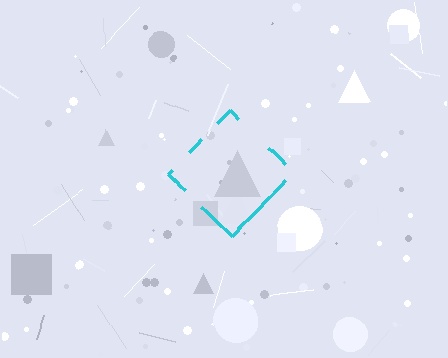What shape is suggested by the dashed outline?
The dashed outline suggests a diamond.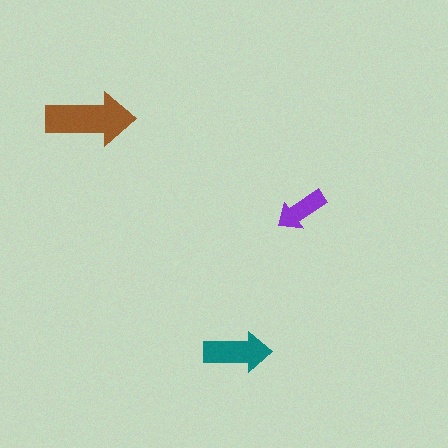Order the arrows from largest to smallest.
the brown one, the teal one, the purple one.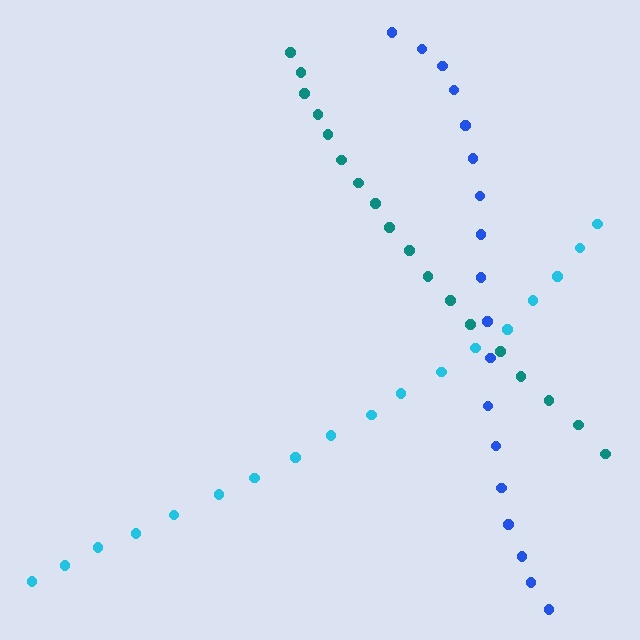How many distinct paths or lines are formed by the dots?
There are 3 distinct paths.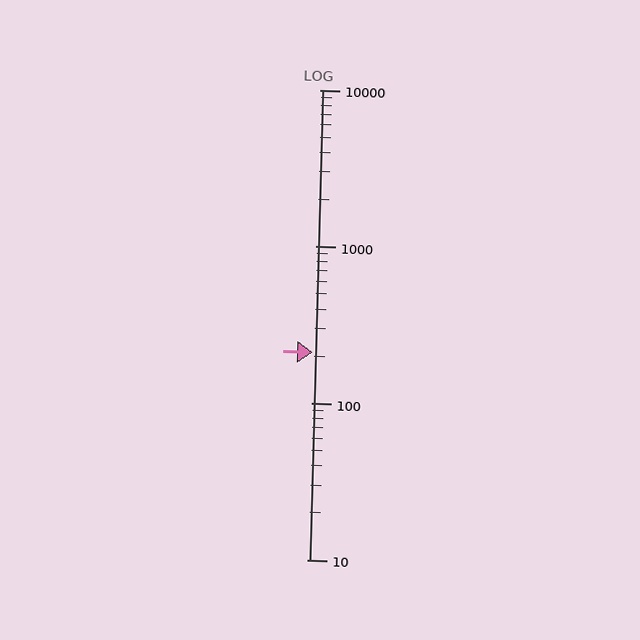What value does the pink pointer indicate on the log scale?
The pointer indicates approximately 210.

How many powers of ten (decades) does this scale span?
The scale spans 3 decades, from 10 to 10000.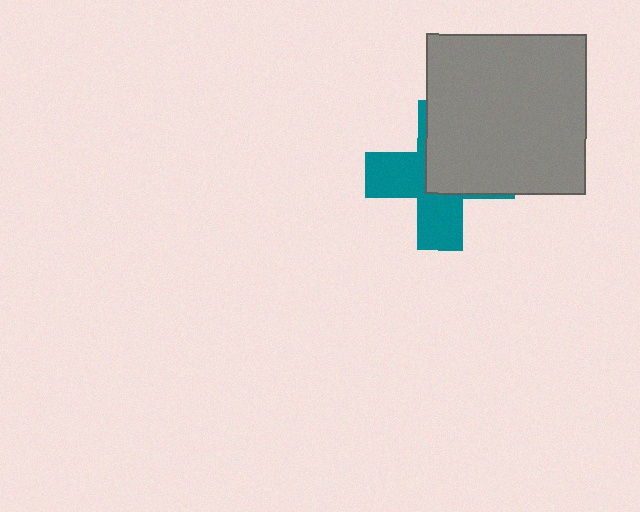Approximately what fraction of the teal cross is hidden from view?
Roughly 49% of the teal cross is hidden behind the gray square.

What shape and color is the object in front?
The object in front is a gray square.